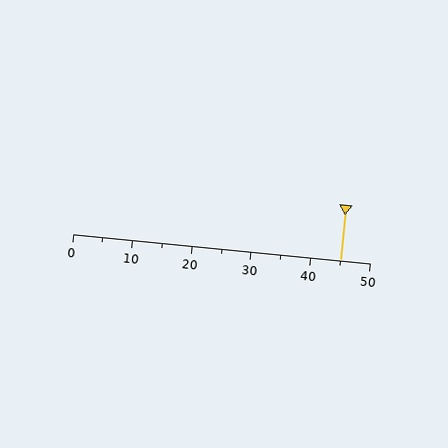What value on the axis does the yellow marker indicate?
The marker indicates approximately 45.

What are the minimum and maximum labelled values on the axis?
The axis runs from 0 to 50.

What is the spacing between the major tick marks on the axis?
The major ticks are spaced 10 apart.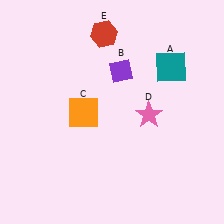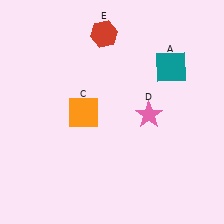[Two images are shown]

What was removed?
The purple diamond (B) was removed in Image 2.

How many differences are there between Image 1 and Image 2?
There is 1 difference between the two images.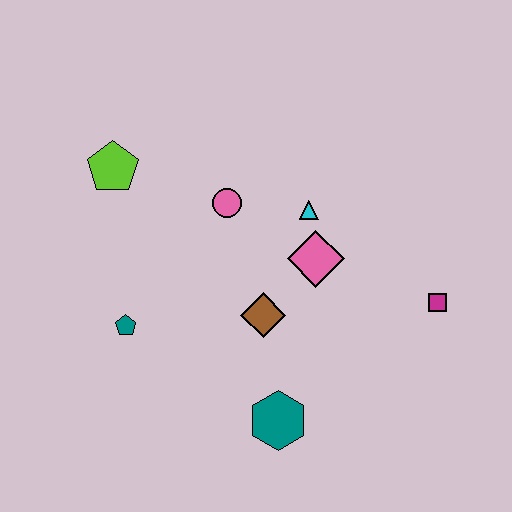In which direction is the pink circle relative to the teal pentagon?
The pink circle is above the teal pentagon.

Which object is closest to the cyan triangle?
The pink diamond is closest to the cyan triangle.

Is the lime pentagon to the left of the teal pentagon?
Yes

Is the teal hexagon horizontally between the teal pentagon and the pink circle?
No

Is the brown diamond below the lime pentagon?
Yes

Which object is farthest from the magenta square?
The lime pentagon is farthest from the magenta square.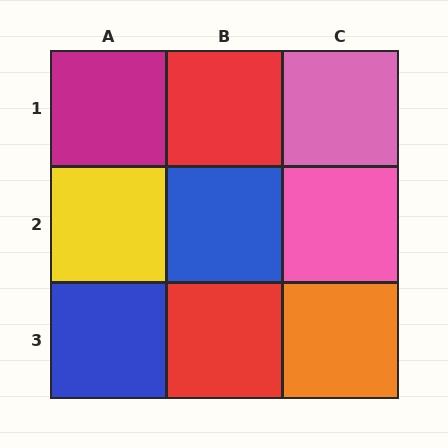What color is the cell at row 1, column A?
Magenta.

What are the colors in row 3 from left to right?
Blue, red, orange.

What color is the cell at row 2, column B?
Blue.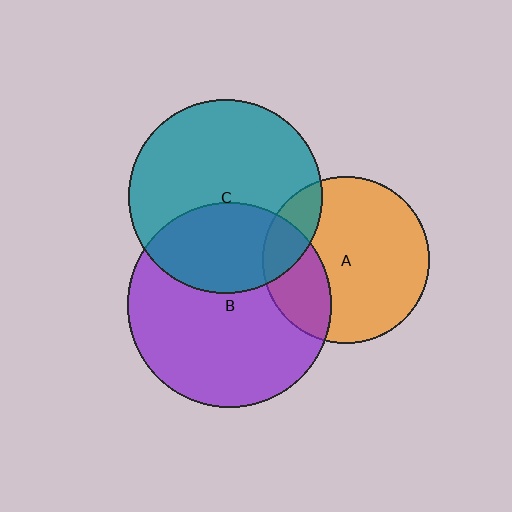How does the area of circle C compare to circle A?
Approximately 1.3 times.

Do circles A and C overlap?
Yes.